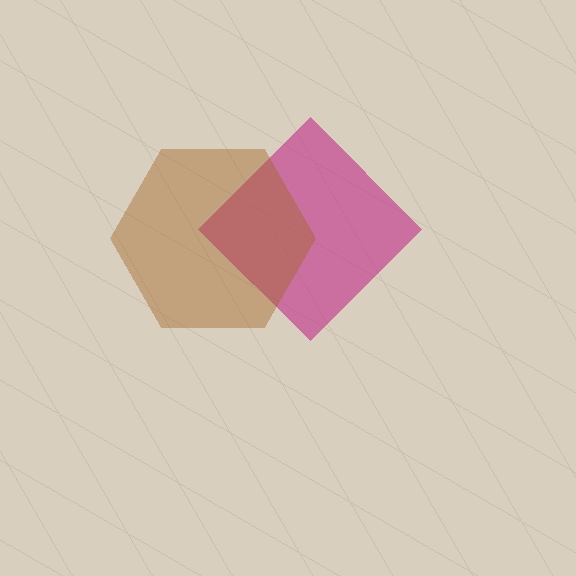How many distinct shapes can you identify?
There are 2 distinct shapes: a magenta diamond, a brown hexagon.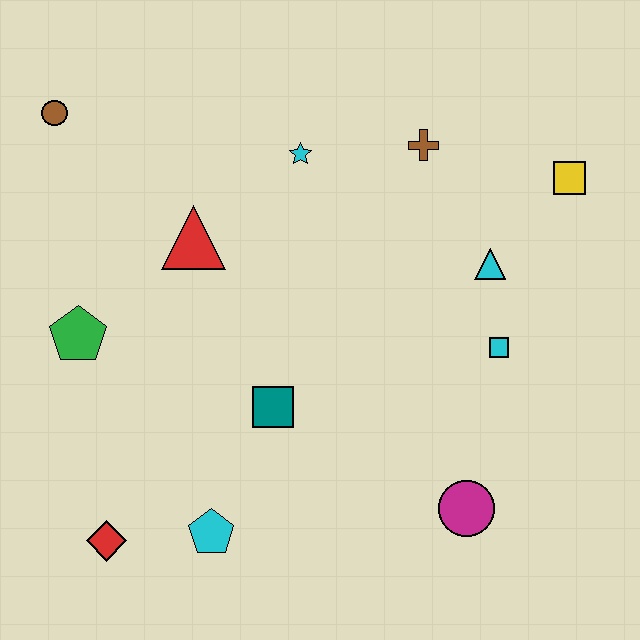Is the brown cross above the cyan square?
Yes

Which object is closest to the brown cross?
The cyan star is closest to the brown cross.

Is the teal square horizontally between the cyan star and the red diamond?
Yes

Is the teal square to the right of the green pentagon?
Yes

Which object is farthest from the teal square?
The yellow square is farthest from the teal square.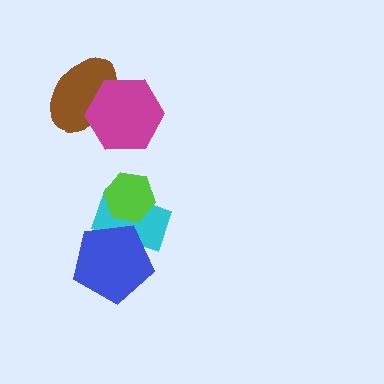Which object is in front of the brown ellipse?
The magenta hexagon is in front of the brown ellipse.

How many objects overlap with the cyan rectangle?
2 objects overlap with the cyan rectangle.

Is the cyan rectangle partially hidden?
Yes, it is partially covered by another shape.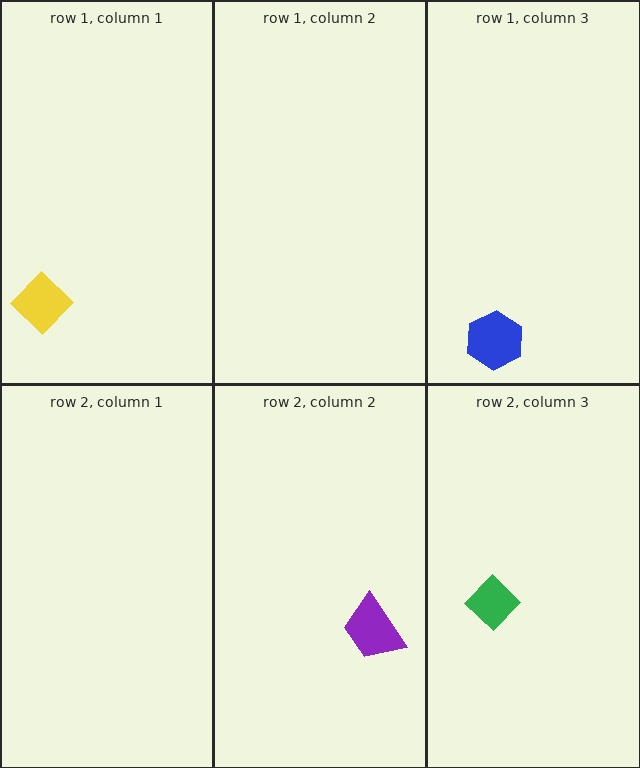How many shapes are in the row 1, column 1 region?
1.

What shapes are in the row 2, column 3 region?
The green diamond.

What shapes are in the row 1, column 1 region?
The yellow diamond.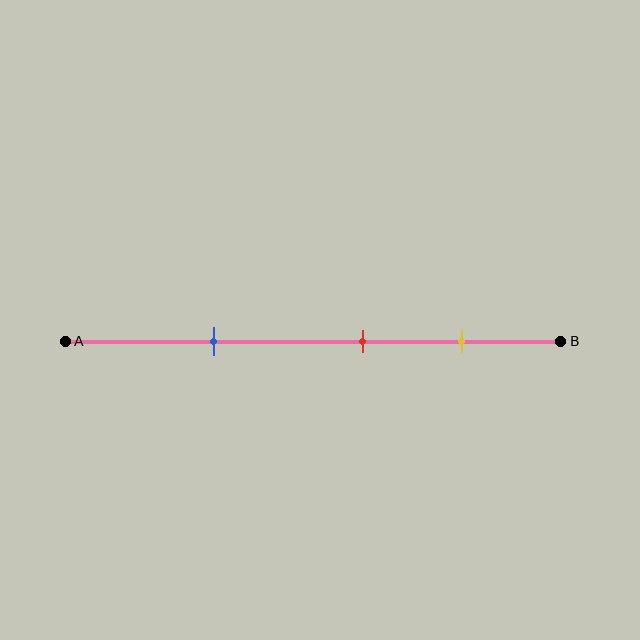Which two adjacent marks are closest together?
The red and yellow marks are the closest adjacent pair.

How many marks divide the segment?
There are 3 marks dividing the segment.